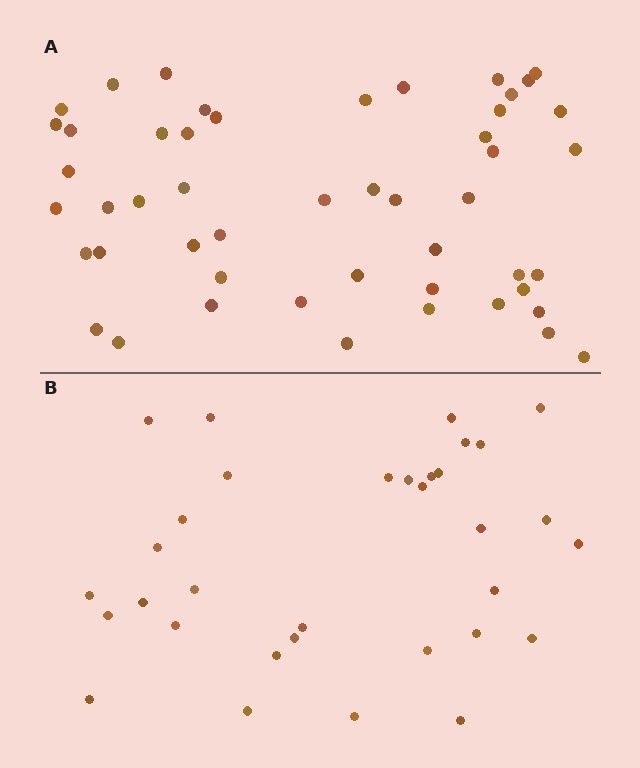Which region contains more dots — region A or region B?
Region A (the top region) has more dots.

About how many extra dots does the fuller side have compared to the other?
Region A has approximately 15 more dots than region B.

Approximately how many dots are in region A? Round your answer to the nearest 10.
About 50 dots.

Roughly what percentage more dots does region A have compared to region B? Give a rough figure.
About 50% more.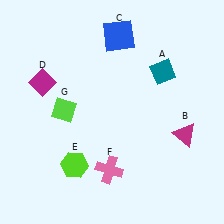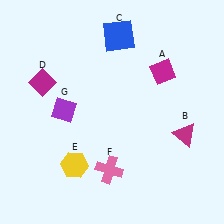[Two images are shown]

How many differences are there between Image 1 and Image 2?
There are 3 differences between the two images.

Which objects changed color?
A changed from teal to magenta. E changed from lime to yellow. G changed from lime to purple.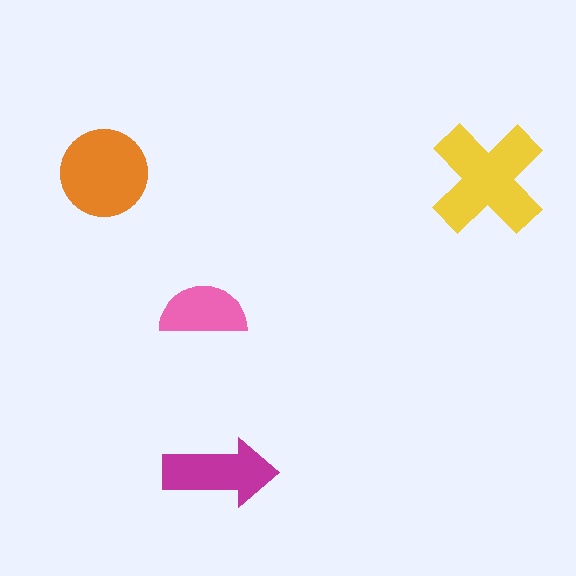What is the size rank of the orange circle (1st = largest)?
2nd.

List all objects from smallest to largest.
The pink semicircle, the magenta arrow, the orange circle, the yellow cross.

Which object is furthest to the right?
The yellow cross is rightmost.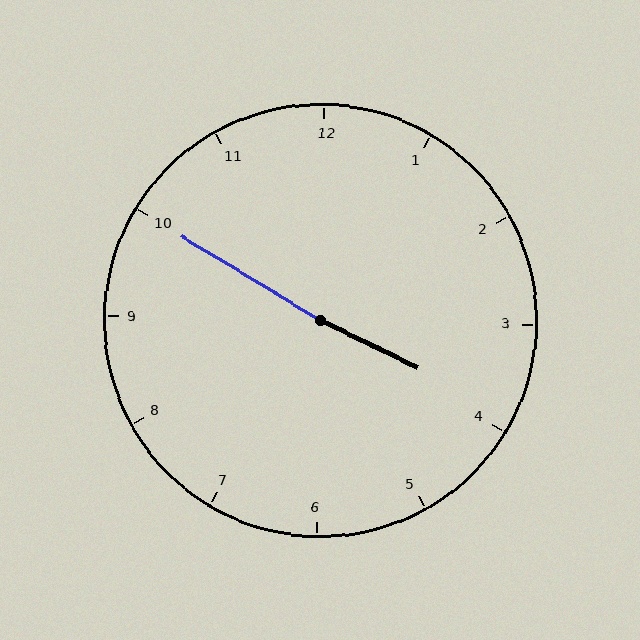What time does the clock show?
3:50.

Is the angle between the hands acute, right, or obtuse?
It is obtuse.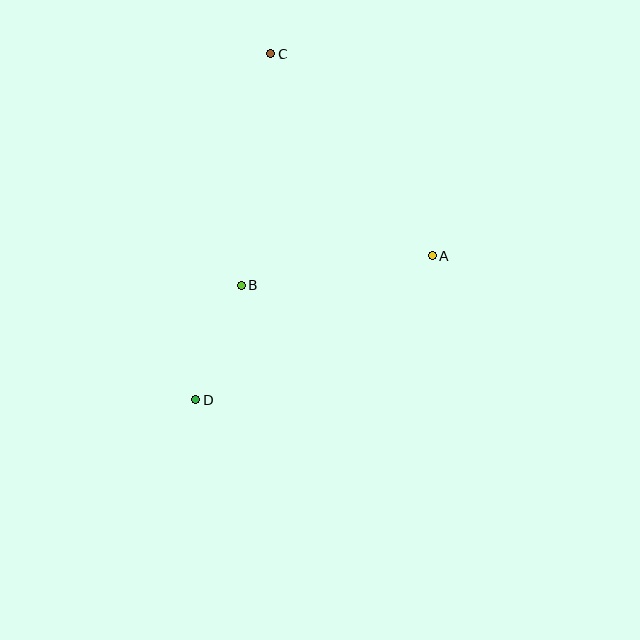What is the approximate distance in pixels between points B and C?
The distance between B and C is approximately 233 pixels.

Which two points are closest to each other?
Points B and D are closest to each other.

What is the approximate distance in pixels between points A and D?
The distance between A and D is approximately 278 pixels.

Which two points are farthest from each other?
Points C and D are farthest from each other.